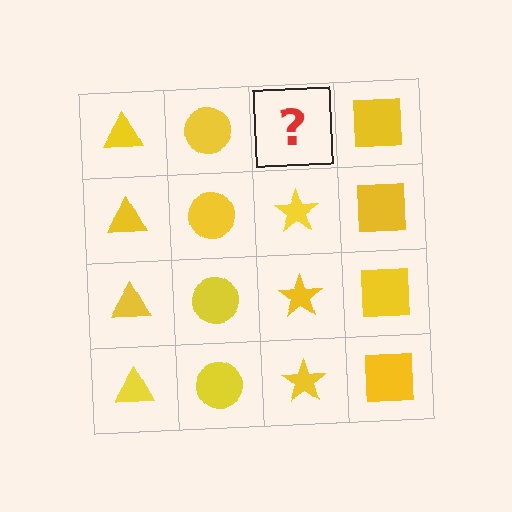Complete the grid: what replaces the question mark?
The question mark should be replaced with a yellow star.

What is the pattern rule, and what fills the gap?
The rule is that each column has a consistent shape. The gap should be filled with a yellow star.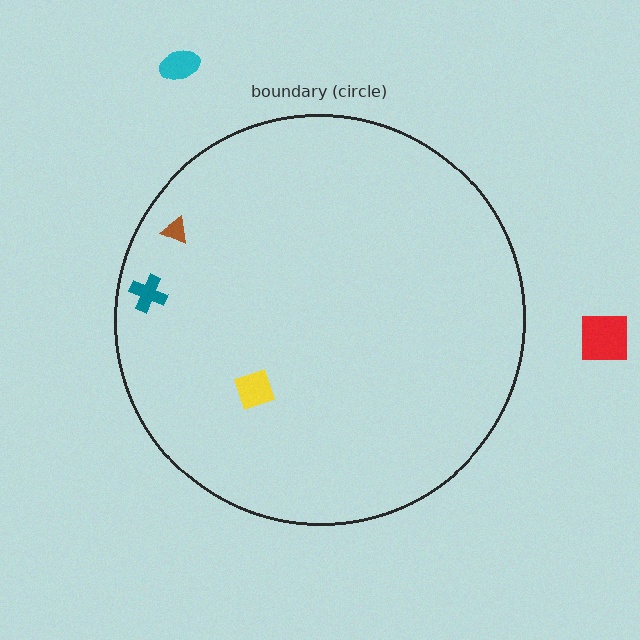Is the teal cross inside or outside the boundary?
Inside.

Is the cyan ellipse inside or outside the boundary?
Outside.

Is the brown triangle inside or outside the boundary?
Inside.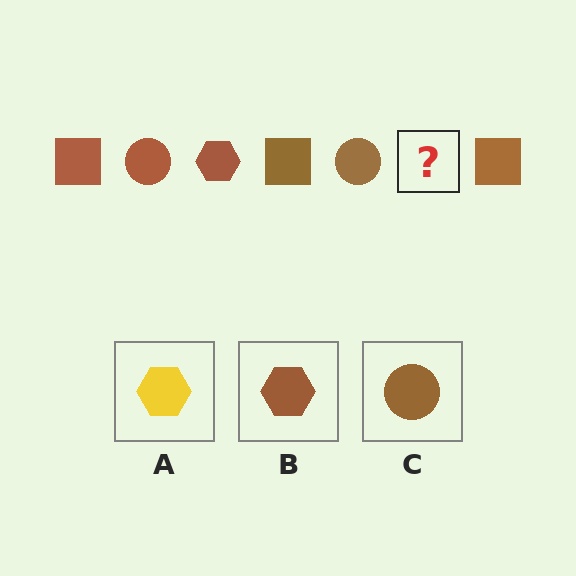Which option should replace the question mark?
Option B.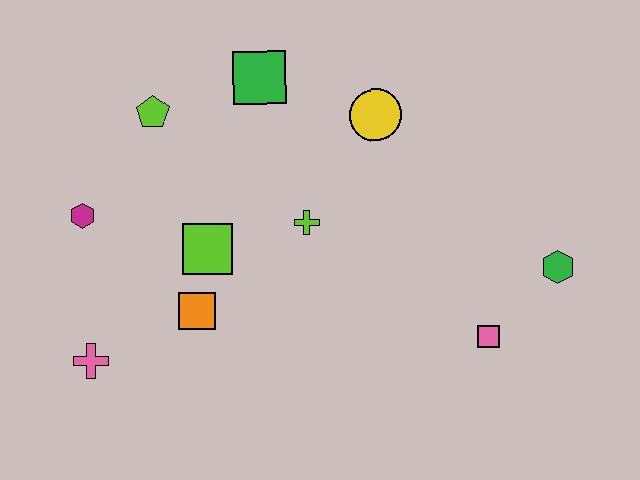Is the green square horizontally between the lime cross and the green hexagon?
No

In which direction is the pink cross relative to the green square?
The pink cross is below the green square.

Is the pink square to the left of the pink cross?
No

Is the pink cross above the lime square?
No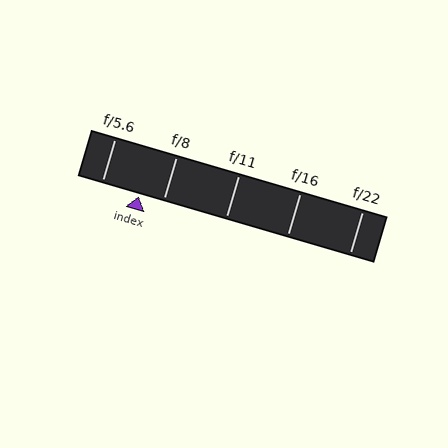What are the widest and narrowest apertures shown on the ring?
The widest aperture shown is f/5.6 and the narrowest is f/22.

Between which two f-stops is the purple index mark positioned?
The index mark is between f/5.6 and f/8.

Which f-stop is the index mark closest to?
The index mark is closest to f/8.